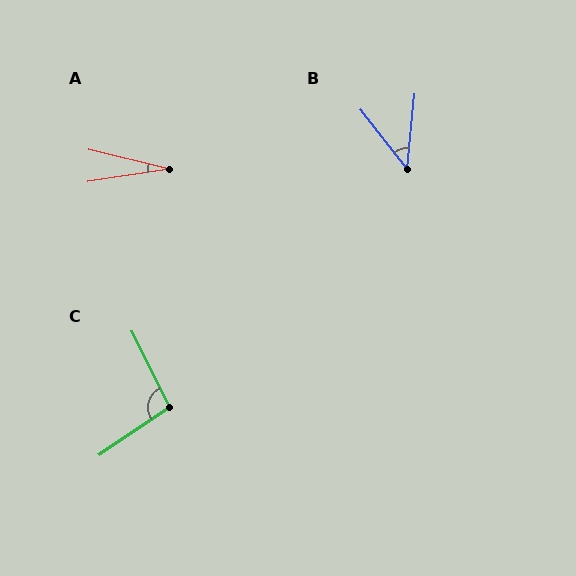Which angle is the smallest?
A, at approximately 22 degrees.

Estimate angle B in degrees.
Approximately 43 degrees.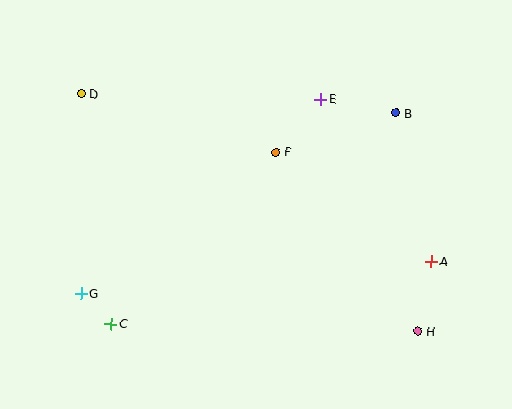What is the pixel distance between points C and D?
The distance between C and D is 232 pixels.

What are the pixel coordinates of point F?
Point F is at (276, 152).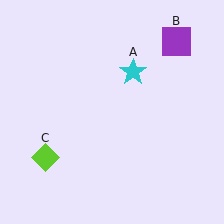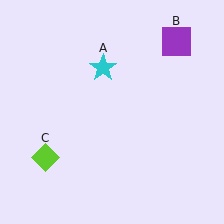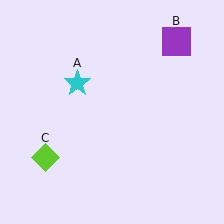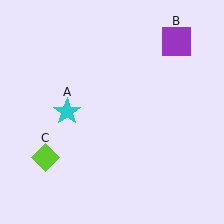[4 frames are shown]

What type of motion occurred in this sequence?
The cyan star (object A) rotated counterclockwise around the center of the scene.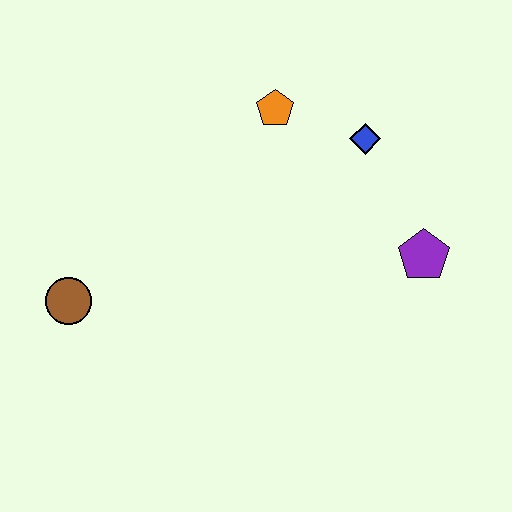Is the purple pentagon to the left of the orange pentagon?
No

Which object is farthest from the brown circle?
The purple pentagon is farthest from the brown circle.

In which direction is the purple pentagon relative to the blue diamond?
The purple pentagon is below the blue diamond.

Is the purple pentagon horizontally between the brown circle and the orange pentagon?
No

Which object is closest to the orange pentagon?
The blue diamond is closest to the orange pentagon.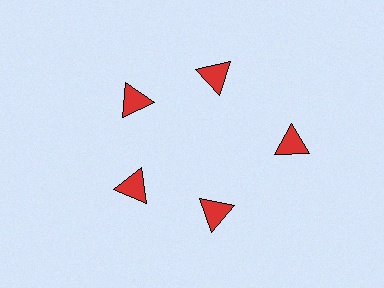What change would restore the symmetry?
The symmetry would be restored by moving it inward, back onto the ring so that all 5 triangles sit at equal angles and equal distance from the center.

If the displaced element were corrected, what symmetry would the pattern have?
It would have 5-fold rotational symmetry — the pattern would map onto itself every 72 degrees.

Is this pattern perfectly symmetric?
No. The 5 red triangles are arranged in a ring, but one element near the 3 o'clock position is pushed outward from the center, breaking the 5-fold rotational symmetry.